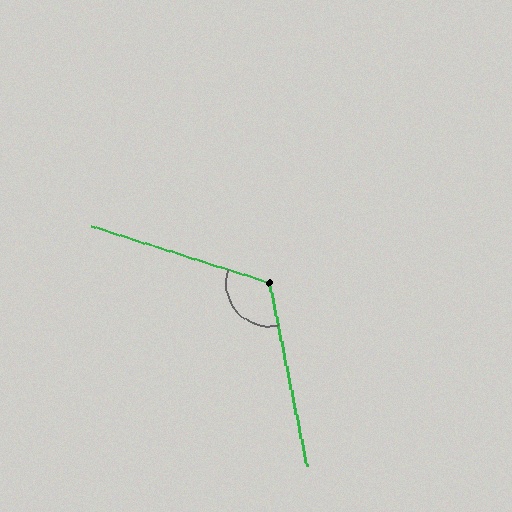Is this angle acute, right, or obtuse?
It is obtuse.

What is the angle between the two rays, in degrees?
Approximately 120 degrees.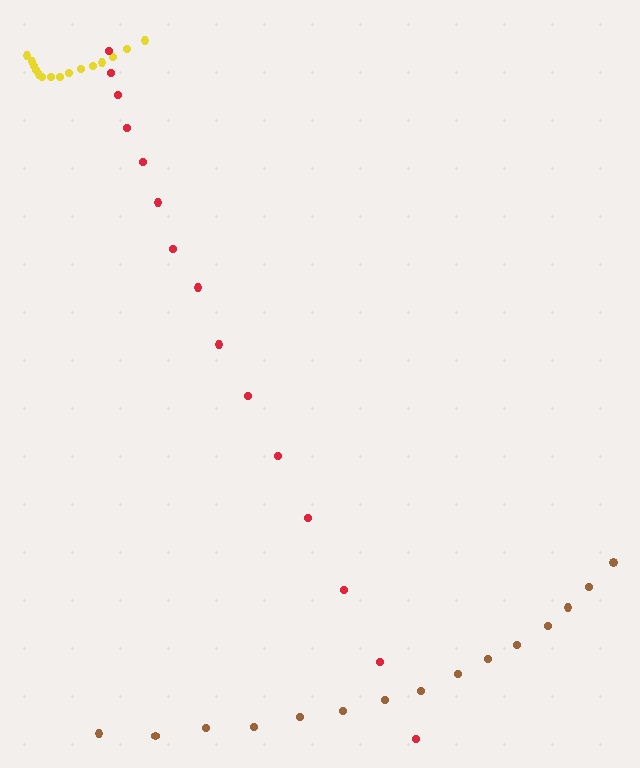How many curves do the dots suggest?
There are 3 distinct paths.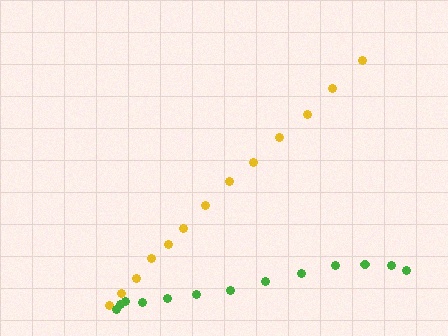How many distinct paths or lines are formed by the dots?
There are 2 distinct paths.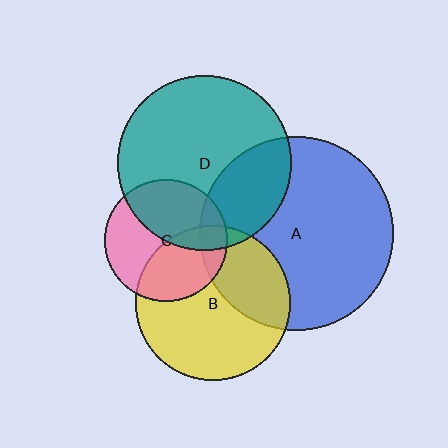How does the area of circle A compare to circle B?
Approximately 1.6 times.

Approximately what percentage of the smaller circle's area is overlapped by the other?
Approximately 35%.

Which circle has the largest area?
Circle A (blue).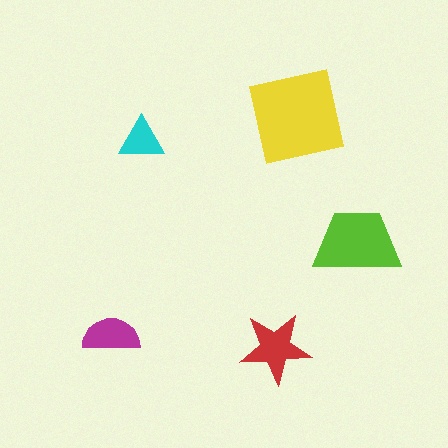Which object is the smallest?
The cyan triangle.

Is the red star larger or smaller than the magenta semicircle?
Larger.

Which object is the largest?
The yellow square.